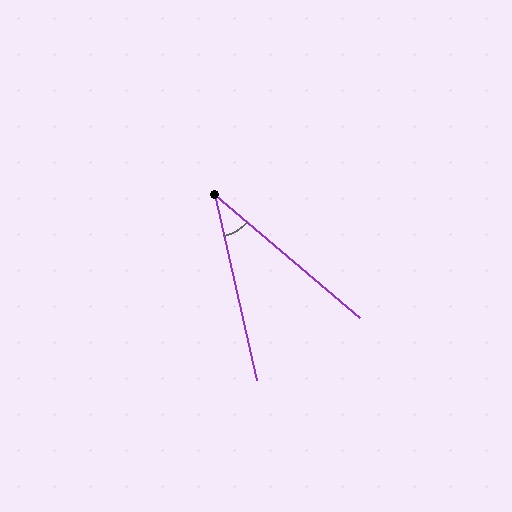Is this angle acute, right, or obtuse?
It is acute.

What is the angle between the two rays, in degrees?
Approximately 37 degrees.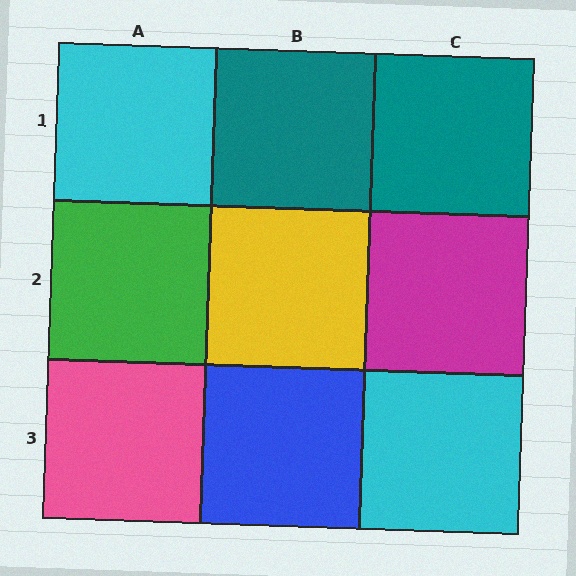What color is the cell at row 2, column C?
Magenta.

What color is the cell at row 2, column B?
Yellow.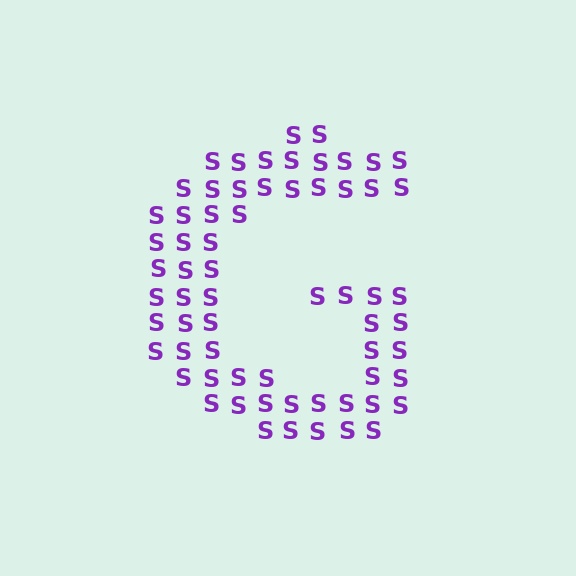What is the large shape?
The large shape is the letter G.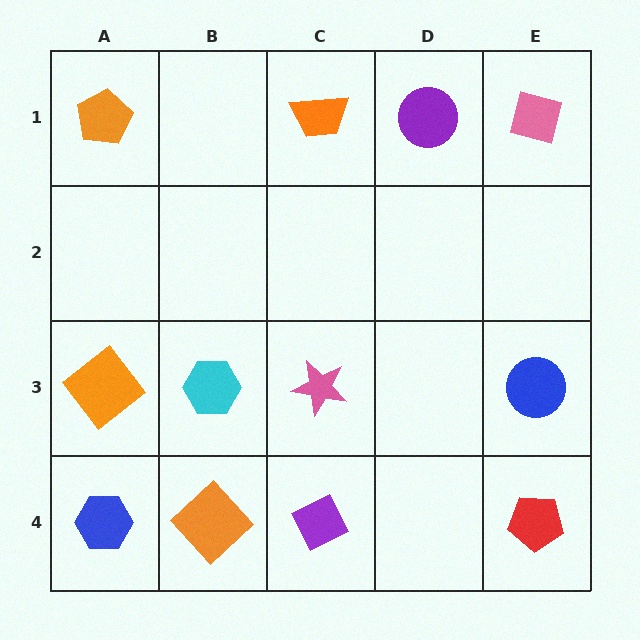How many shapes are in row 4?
4 shapes.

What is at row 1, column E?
A pink square.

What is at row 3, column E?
A blue circle.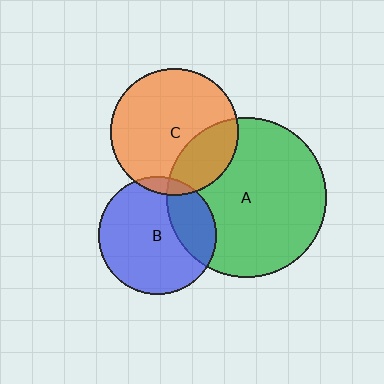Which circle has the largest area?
Circle A (green).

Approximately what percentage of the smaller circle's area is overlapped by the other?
Approximately 25%.